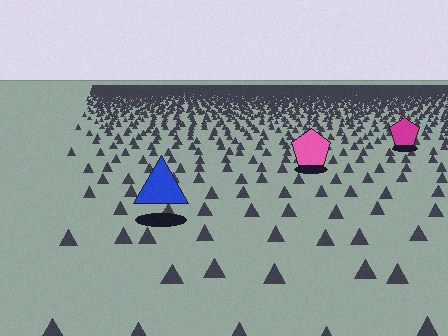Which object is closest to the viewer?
The blue triangle is closest. The texture marks near it are larger and more spread out.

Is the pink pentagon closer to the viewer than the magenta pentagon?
Yes. The pink pentagon is closer — you can tell from the texture gradient: the ground texture is coarser near it.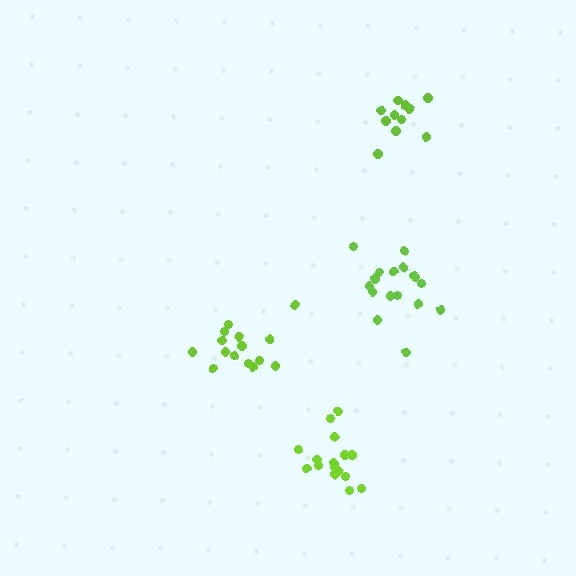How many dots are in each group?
Group 1: 15 dots, Group 2: 12 dots, Group 3: 16 dots, Group 4: 17 dots (60 total).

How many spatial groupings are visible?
There are 4 spatial groupings.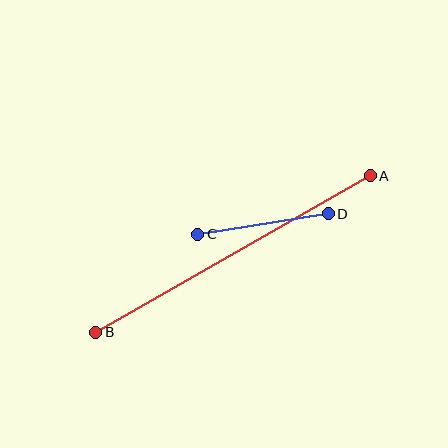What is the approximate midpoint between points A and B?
The midpoint is at approximately (233, 254) pixels.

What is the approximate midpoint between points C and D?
The midpoint is at approximately (263, 224) pixels.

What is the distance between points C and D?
The distance is approximately 132 pixels.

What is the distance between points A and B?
The distance is approximately 316 pixels.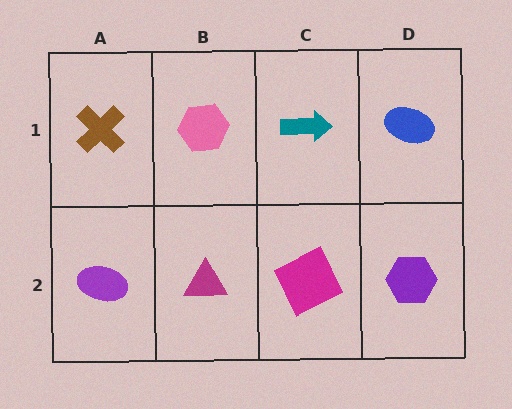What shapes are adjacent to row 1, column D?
A purple hexagon (row 2, column D), a teal arrow (row 1, column C).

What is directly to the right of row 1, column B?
A teal arrow.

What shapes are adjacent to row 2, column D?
A blue ellipse (row 1, column D), a magenta square (row 2, column C).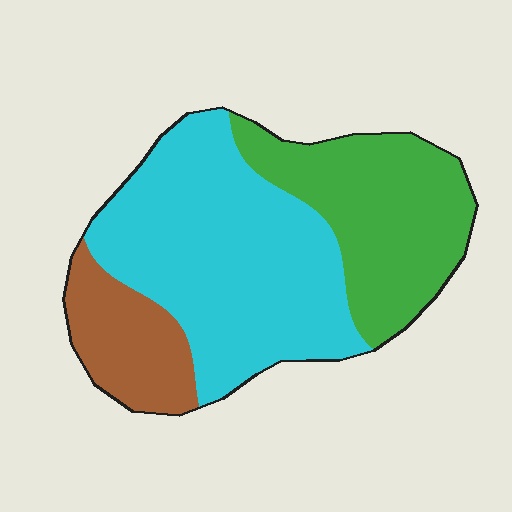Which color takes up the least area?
Brown, at roughly 15%.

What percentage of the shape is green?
Green takes up about one third (1/3) of the shape.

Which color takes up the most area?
Cyan, at roughly 50%.